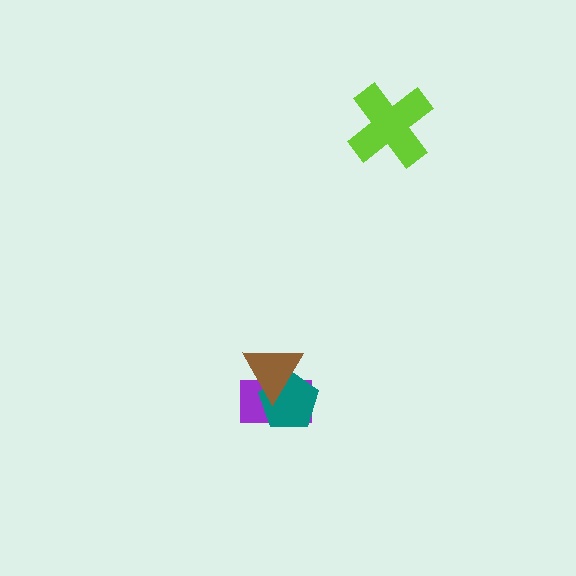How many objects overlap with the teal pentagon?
2 objects overlap with the teal pentagon.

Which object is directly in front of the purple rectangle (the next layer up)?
The teal pentagon is directly in front of the purple rectangle.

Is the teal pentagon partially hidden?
Yes, it is partially covered by another shape.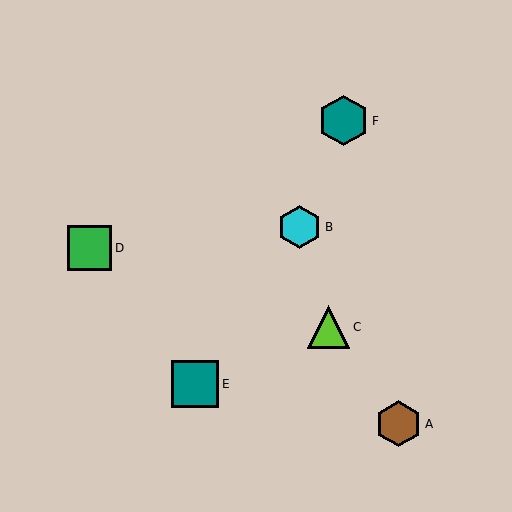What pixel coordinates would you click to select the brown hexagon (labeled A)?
Click at (399, 424) to select the brown hexagon A.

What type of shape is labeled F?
Shape F is a teal hexagon.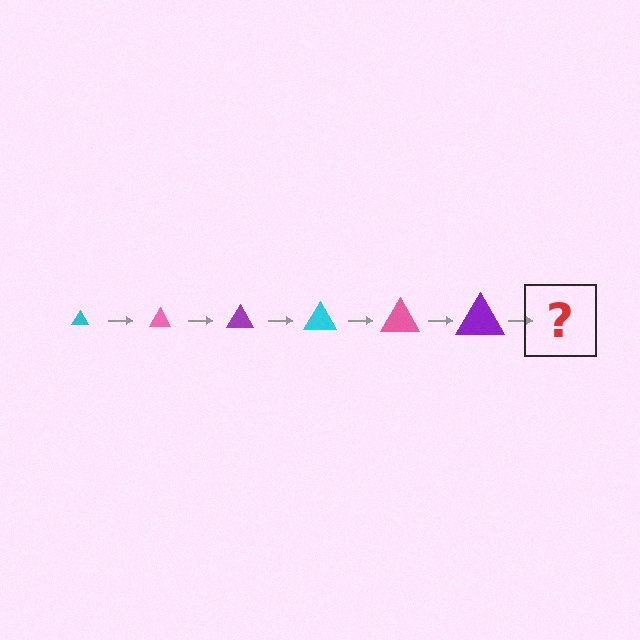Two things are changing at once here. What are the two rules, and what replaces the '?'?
The two rules are that the triangle grows larger each step and the color cycles through cyan, pink, and purple. The '?' should be a cyan triangle, larger than the previous one.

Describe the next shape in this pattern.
It should be a cyan triangle, larger than the previous one.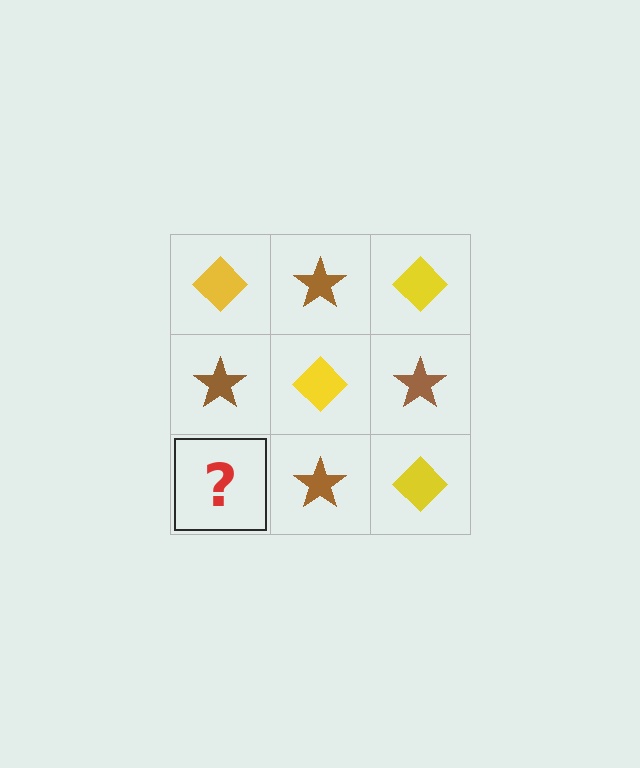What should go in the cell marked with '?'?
The missing cell should contain a yellow diamond.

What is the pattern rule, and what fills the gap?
The rule is that it alternates yellow diamond and brown star in a checkerboard pattern. The gap should be filled with a yellow diamond.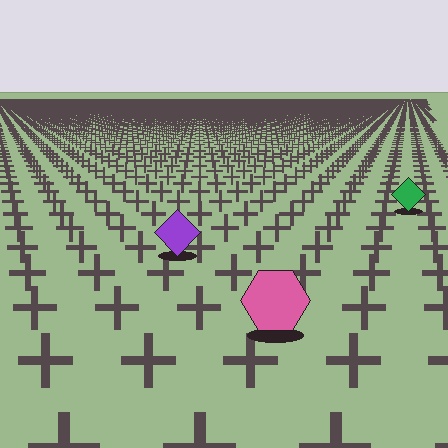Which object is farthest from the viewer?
The green diamond is farthest from the viewer. It appears smaller and the ground texture around it is denser.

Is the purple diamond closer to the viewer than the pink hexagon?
No. The pink hexagon is closer — you can tell from the texture gradient: the ground texture is coarser near it.